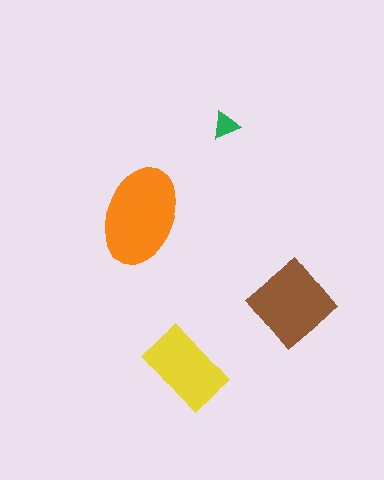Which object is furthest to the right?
The brown diamond is rightmost.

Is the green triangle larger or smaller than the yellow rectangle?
Smaller.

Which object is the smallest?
The green triangle.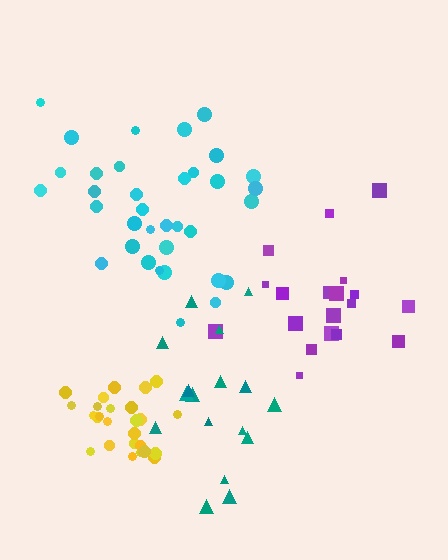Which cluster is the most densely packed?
Yellow.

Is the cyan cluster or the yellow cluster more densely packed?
Yellow.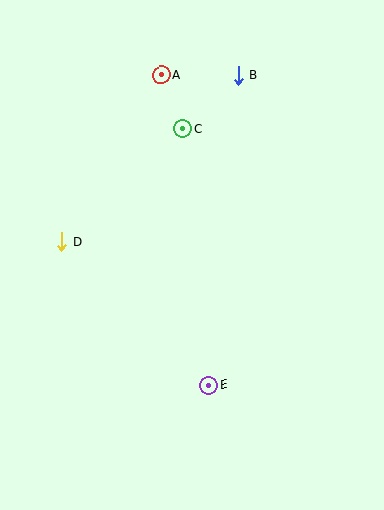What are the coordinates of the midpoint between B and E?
The midpoint between B and E is at (224, 230).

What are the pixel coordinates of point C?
Point C is at (183, 129).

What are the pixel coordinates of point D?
Point D is at (61, 242).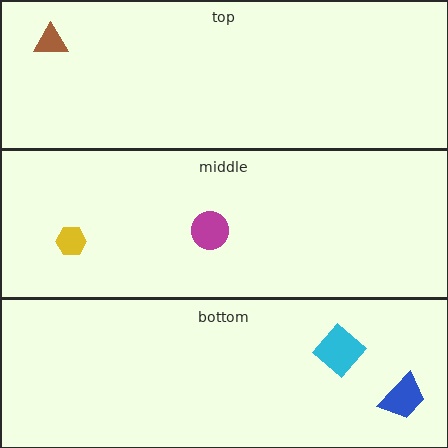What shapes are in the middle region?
The magenta circle, the yellow hexagon.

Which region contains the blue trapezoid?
The bottom region.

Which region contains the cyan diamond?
The bottom region.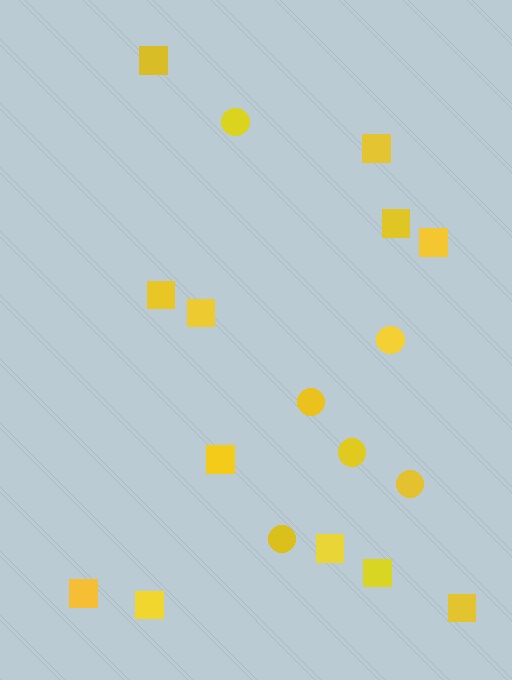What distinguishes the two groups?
There are 2 groups: one group of squares (12) and one group of circles (6).